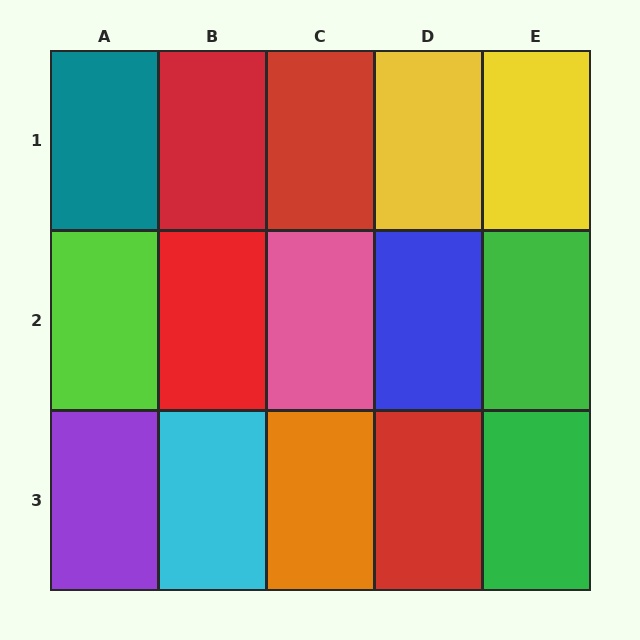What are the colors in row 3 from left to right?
Purple, cyan, orange, red, green.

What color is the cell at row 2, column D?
Blue.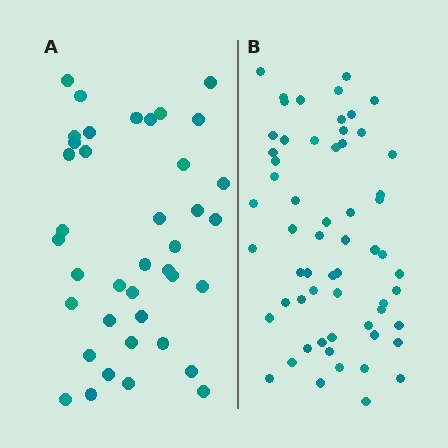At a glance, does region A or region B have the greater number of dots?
Region B (the right region) has more dots.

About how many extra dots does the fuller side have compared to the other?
Region B has approximately 20 more dots than region A.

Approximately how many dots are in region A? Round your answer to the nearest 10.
About 40 dots. (The exact count is 39, which rounds to 40.)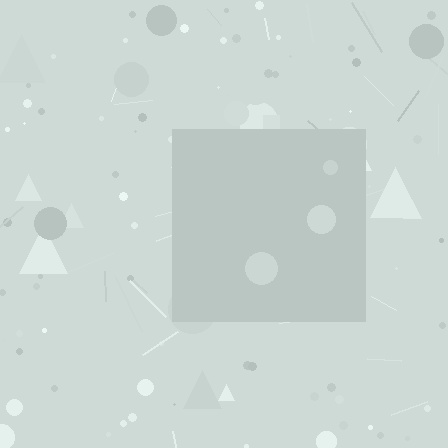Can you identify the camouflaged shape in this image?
The camouflaged shape is a square.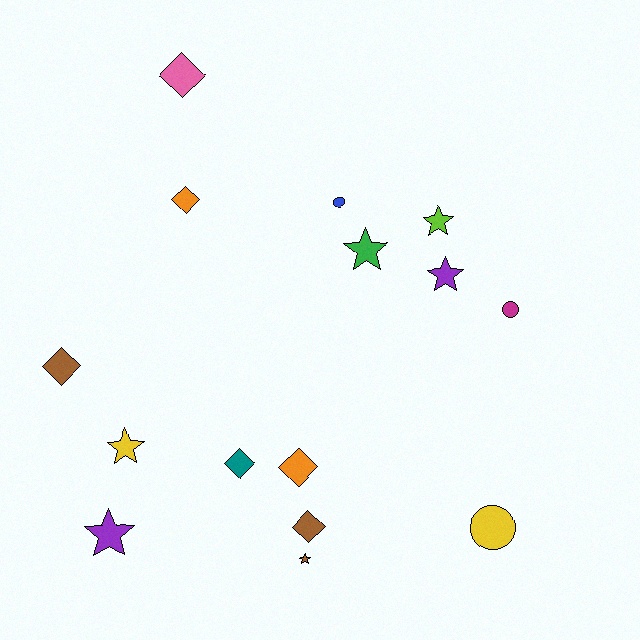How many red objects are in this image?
There are no red objects.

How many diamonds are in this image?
There are 6 diamonds.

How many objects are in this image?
There are 15 objects.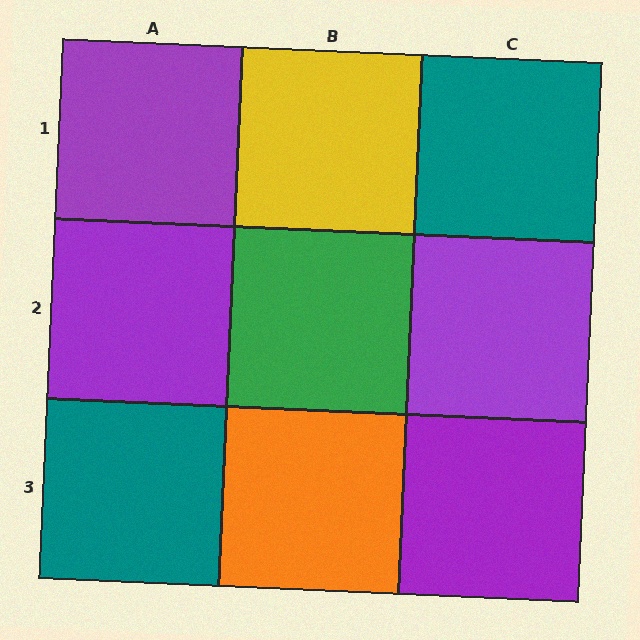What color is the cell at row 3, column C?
Purple.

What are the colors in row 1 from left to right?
Purple, yellow, teal.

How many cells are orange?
1 cell is orange.